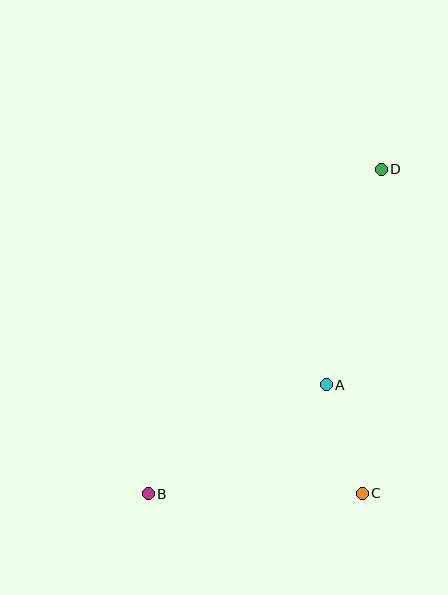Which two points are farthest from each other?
Points B and D are farthest from each other.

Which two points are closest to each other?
Points A and C are closest to each other.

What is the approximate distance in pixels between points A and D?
The distance between A and D is approximately 223 pixels.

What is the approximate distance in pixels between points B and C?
The distance between B and C is approximately 214 pixels.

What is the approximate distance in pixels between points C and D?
The distance between C and D is approximately 325 pixels.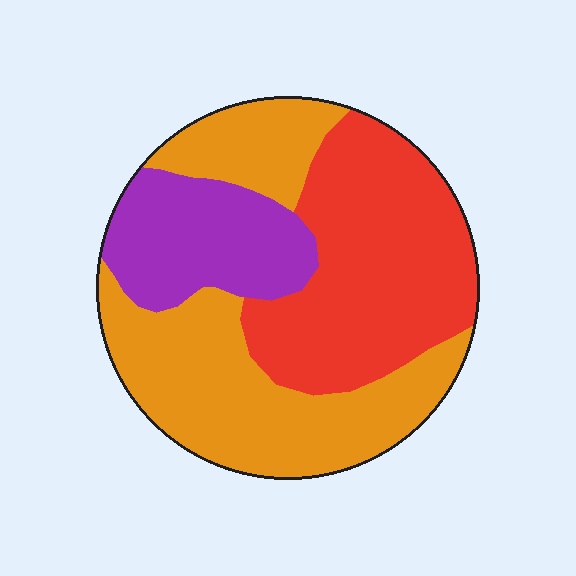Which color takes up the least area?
Purple, at roughly 20%.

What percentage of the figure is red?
Red takes up between a quarter and a half of the figure.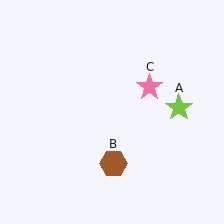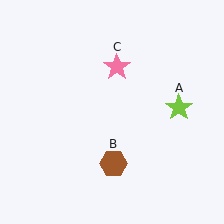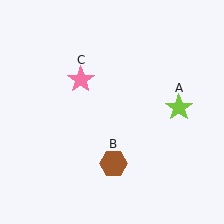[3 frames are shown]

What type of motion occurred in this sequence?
The pink star (object C) rotated counterclockwise around the center of the scene.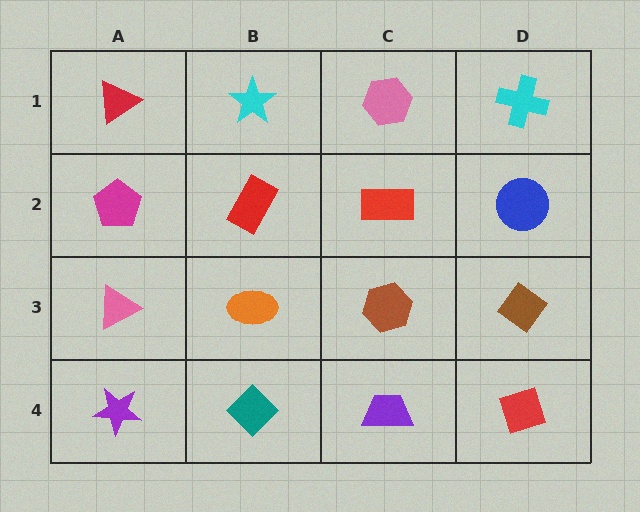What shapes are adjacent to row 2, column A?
A red triangle (row 1, column A), a pink triangle (row 3, column A), a red rectangle (row 2, column B).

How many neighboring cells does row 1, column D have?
2.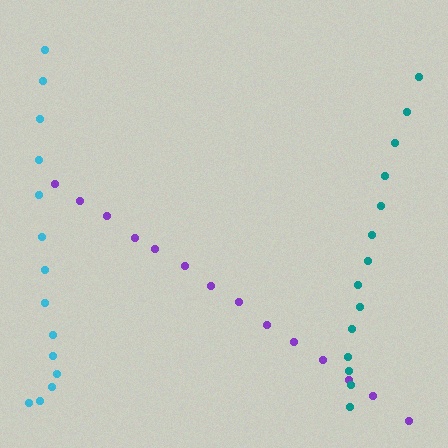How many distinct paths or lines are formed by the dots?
There are 3 distinct paths.